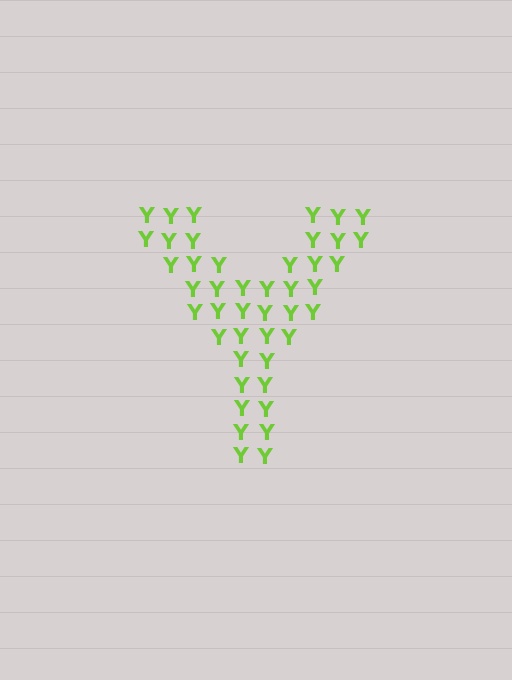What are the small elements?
The small elements are letter Y's.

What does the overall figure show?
The overall figure shows the letter Y.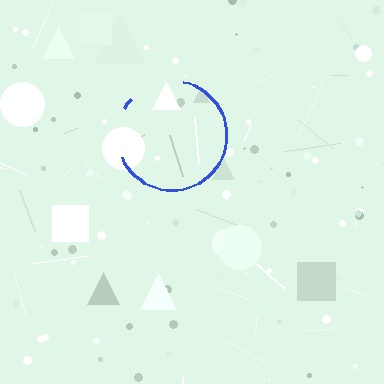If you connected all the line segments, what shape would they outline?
They would outline a circle.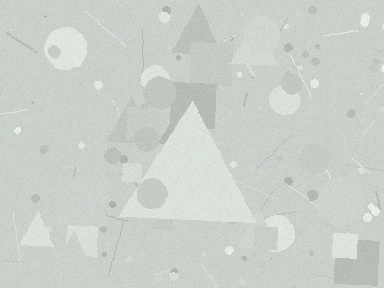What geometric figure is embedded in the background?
A triangle is embedded in the background.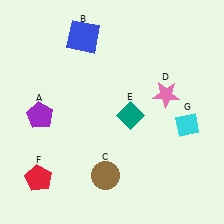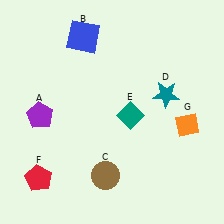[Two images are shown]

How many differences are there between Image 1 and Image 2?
There are 2 differences between the two images.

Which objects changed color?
D changed from pink to teal. G changed from cyan to orange.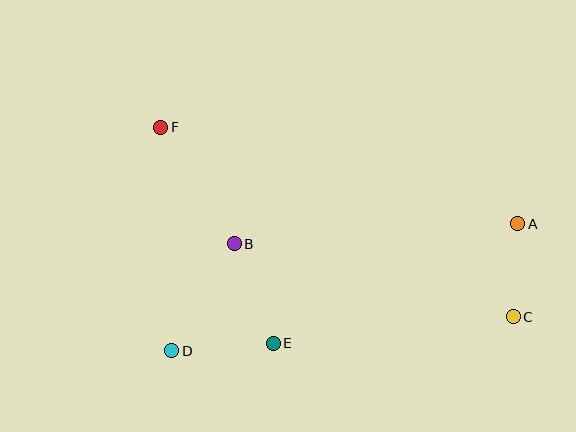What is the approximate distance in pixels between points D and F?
The distance between D and F is approximately 224 pixels.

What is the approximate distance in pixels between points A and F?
The distance between A and F is approximately 370 pixels.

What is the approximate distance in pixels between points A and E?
The distance between A and E is approximately 272 pixels.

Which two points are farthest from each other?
Points C and F are farthest from each other.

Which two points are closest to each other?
Points A and C are closest to each other.